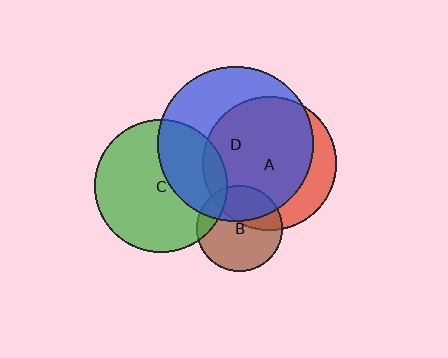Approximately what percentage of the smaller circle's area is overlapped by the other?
Approximately 10%.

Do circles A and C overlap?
Yes.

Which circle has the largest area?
Circle D (blue).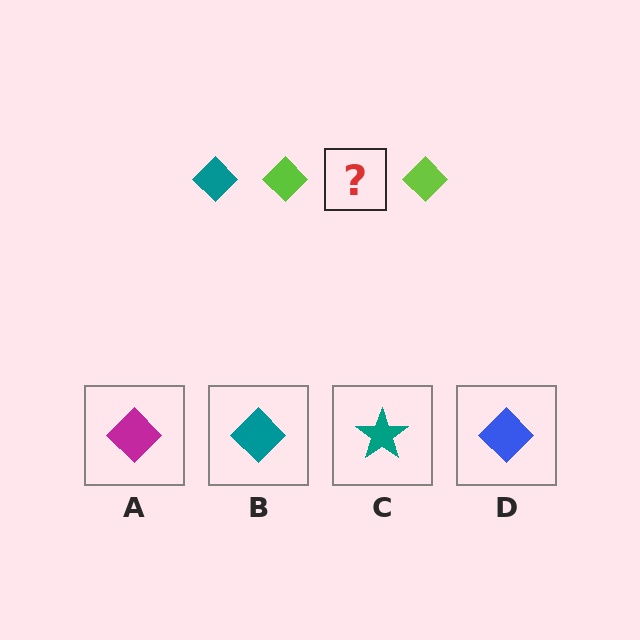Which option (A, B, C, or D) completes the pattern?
B.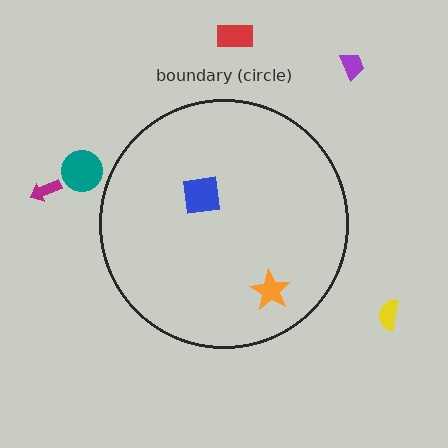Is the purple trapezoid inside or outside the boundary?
Outside.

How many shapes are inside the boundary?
2 inside, 5 outside.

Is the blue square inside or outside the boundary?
Inside.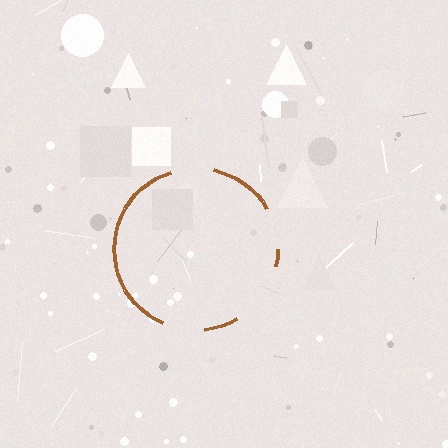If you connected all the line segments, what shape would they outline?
They would outline a circle.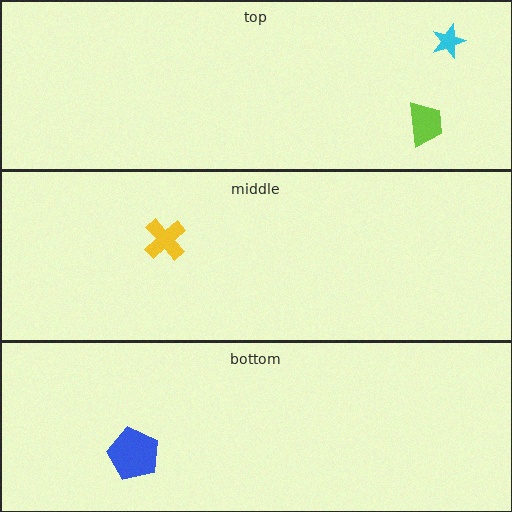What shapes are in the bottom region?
The blue pentagon.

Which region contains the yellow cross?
The middle region.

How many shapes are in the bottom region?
1.